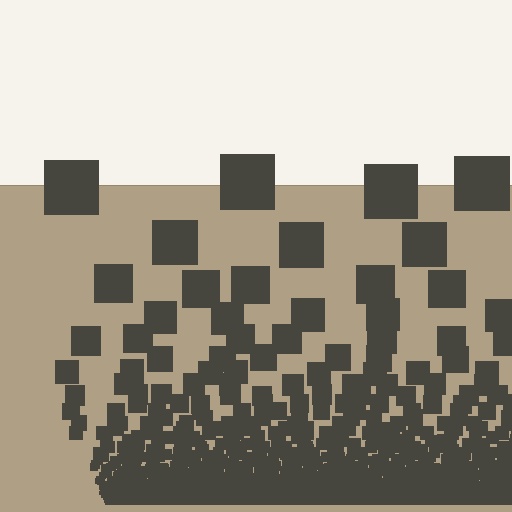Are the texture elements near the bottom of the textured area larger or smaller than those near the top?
Smaller. The gradient is inverted — elements near the bottom are smaller and denser.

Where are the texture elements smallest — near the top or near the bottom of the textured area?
Near the bottom.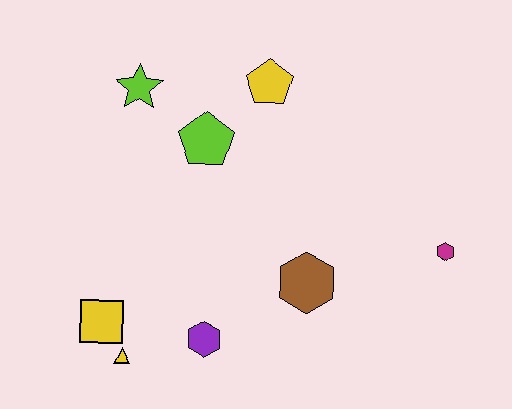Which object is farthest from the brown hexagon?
The lime star is farthest from the brown hexagon.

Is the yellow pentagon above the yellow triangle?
Yes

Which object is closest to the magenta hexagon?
The brown hexagon is closest to the magenta hexagon.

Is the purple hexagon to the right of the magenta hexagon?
No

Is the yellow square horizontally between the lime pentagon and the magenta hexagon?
No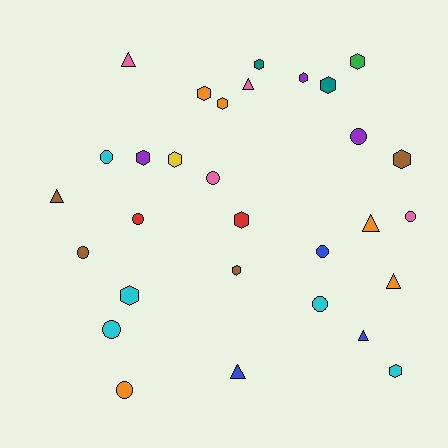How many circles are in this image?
There are 10 circles.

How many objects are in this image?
There are 30 objects.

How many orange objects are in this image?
There are 5 orange objects.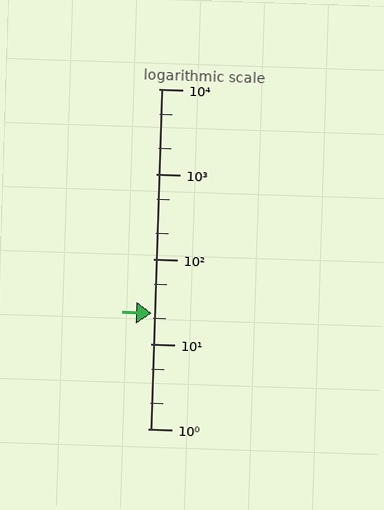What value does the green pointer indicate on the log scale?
The pointer indicates approximately 23.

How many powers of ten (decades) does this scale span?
The scale spans 4 decades, from 1 to 10000.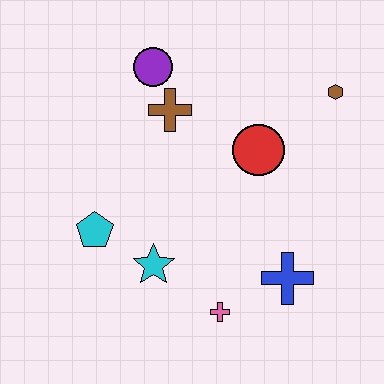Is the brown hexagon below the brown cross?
No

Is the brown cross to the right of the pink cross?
No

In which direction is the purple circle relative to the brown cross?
The purple circle is above the brown cross.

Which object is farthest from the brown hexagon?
The cyan pentagon is farthest from the brown hexagon.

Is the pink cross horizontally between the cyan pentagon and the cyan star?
No